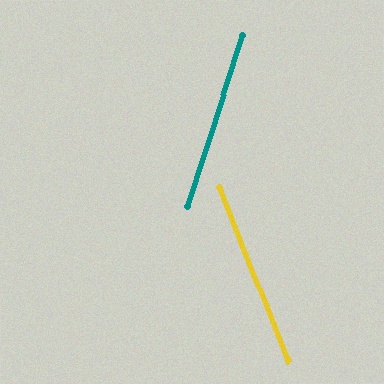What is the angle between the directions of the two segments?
Approximately 39 degrees.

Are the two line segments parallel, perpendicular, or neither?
Neither parallel nor perpendicular — they differ by about 39°.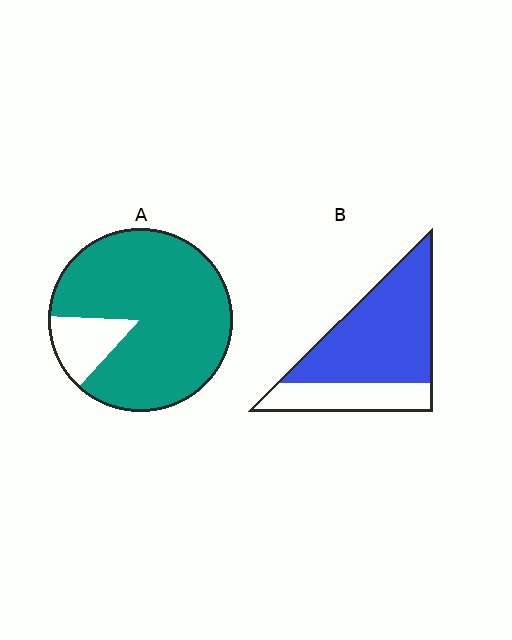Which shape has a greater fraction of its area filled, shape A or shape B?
Shape A.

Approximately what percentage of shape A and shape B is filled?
A is approximately 85% and B is approximately 70%.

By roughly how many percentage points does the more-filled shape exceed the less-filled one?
By roughly 15 percentage points (A over B).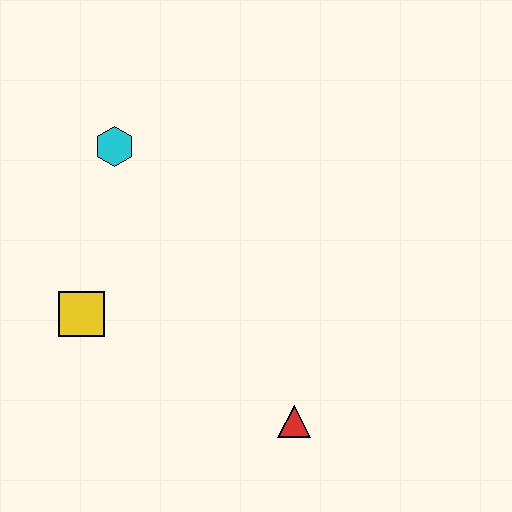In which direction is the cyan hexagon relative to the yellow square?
The cyan hexagon is above the yellow square.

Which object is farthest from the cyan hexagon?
The red triangle is farthest from the cyan hexagon.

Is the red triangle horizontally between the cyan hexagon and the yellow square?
No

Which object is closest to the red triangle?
The yellow square is closest to the red triangle.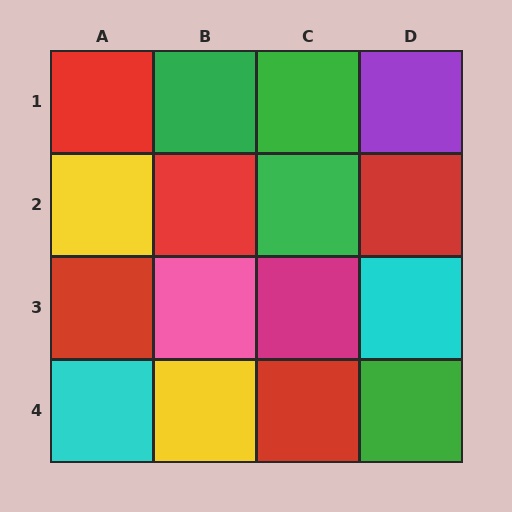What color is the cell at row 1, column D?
Purple.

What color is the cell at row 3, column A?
Red.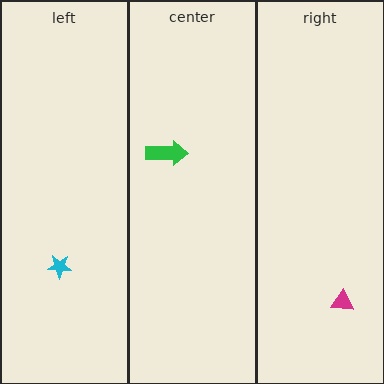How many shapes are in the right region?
1.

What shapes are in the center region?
The green arrow.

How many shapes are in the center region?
1.